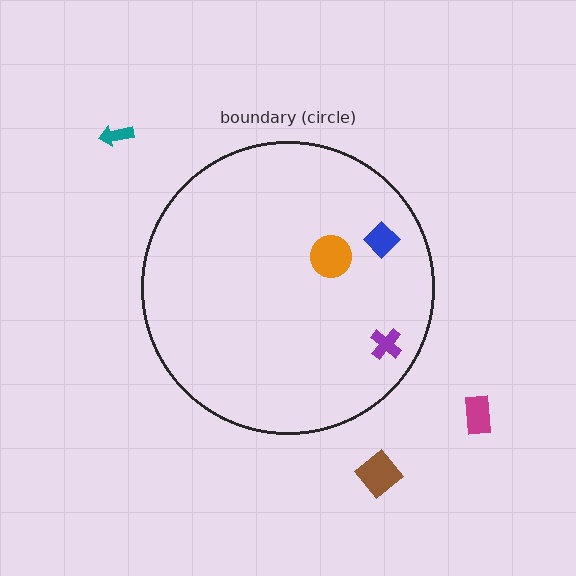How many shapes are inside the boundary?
3 inside, 3 outside.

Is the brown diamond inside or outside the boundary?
Outside.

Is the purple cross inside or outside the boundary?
Inside.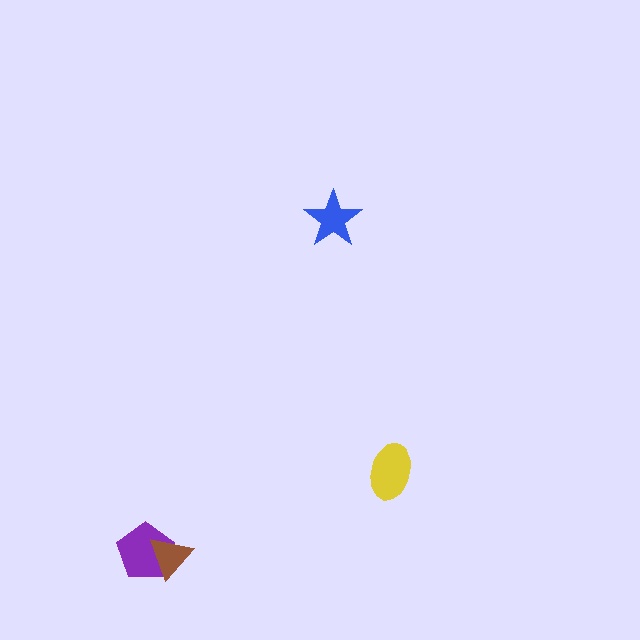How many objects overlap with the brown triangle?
1 object overlaps with the brown triangle.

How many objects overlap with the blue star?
0 objects overlap with the blue star.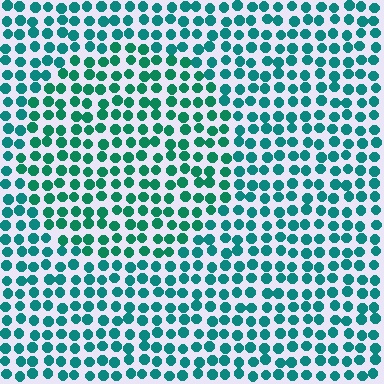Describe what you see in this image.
The image is filled with small teal elements in a uniform arrangement. A circle-shaped region is visible where the elements are tinted to a slightly different hue, forming a subtle color boundary.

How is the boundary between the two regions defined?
The boundary is defined purely by a slight shift in hue (about 20 degrees). Spacing, size, and orientation are identical on both sides.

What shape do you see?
I see a circle.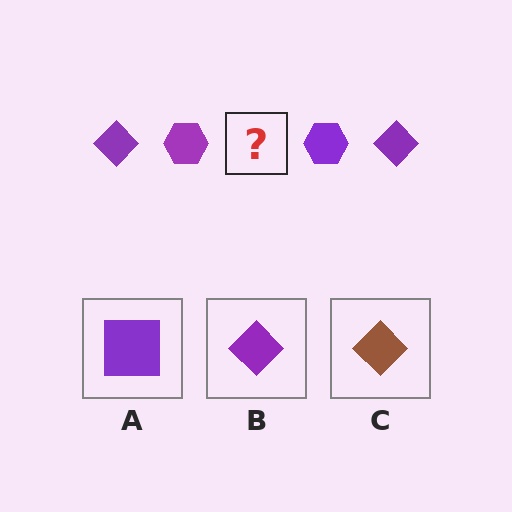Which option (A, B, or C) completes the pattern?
B.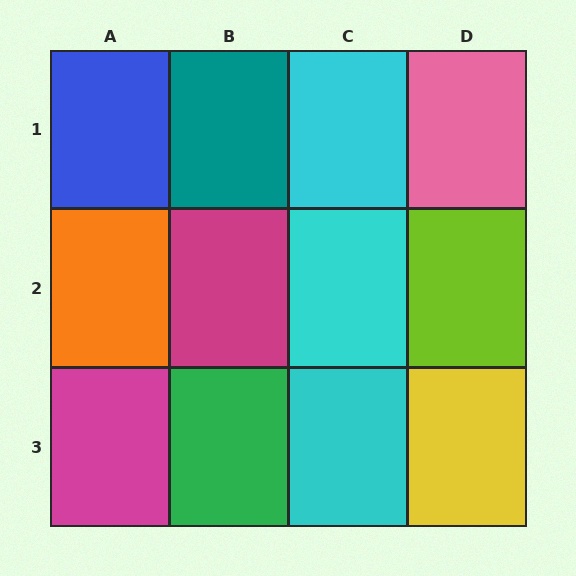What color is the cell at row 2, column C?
Cyan.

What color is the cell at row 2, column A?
Orange.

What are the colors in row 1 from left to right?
Blue, teal, cyan, pink.